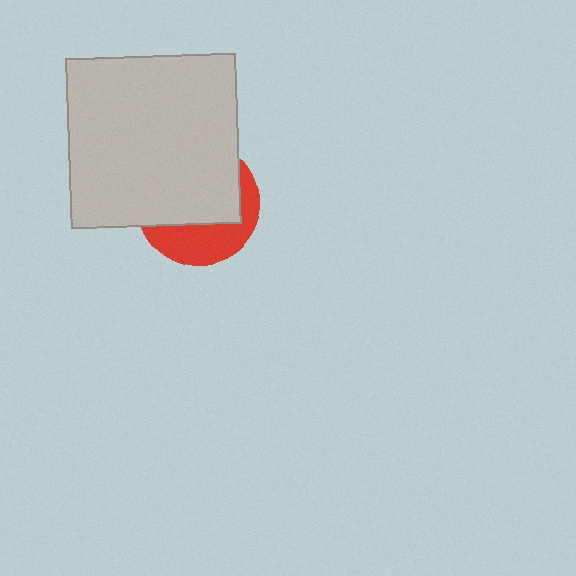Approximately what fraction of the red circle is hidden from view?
Roughly 62% of the red circle is hidden behind the light gray square.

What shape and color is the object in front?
The object in front is a light gray square.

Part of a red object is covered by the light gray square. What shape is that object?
It is a circle.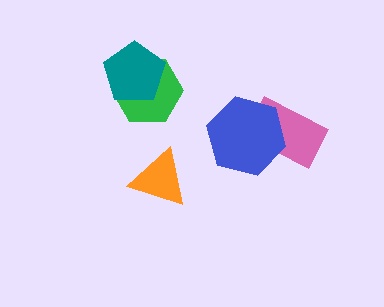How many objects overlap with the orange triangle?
0 objects overlap with the orange triangle.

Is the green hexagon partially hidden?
Yes, it is partially covered by another shape.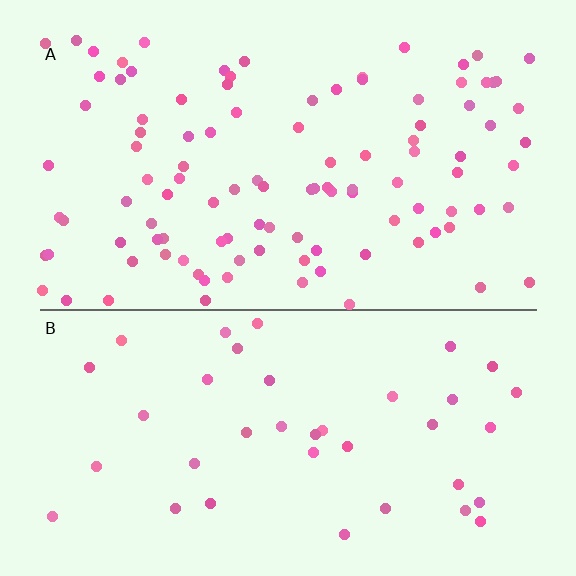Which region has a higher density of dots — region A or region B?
A (the top).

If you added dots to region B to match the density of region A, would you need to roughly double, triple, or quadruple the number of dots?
Approximately triple.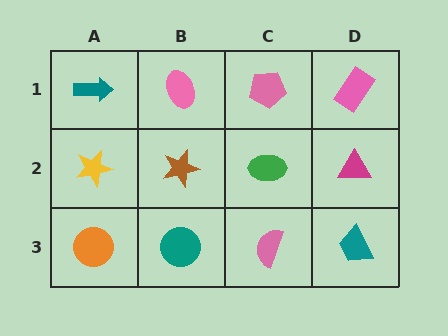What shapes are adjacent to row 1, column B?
A brown star (row 2, column B), a teal arrow (row 1, column A), a pink pentagon (row 1, column C).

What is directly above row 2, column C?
A pink pentagon.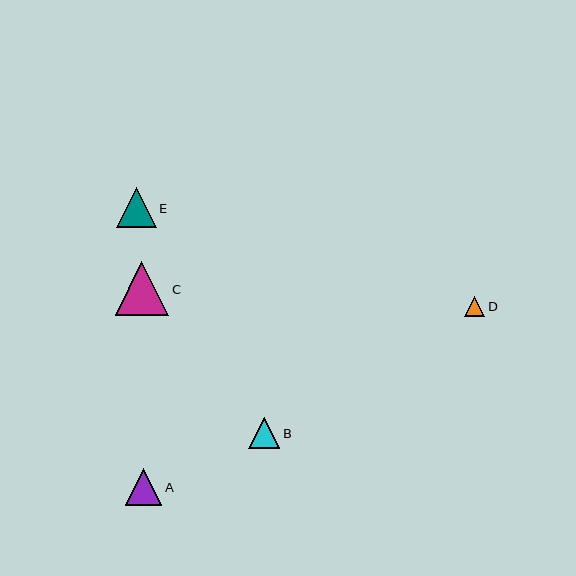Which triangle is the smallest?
Triangle D is the smallest with a size of approximately 20 pixels.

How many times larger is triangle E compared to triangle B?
Triangle E is approximately 1.3 times the size of triangle B.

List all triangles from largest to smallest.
From largest to smallest: C, E, A, B, D.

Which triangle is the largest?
Triangle C is the largest with a size of approximately 54 pixels.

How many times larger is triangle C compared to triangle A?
Triangle C is approximately 1.5 times the size of triangle A.